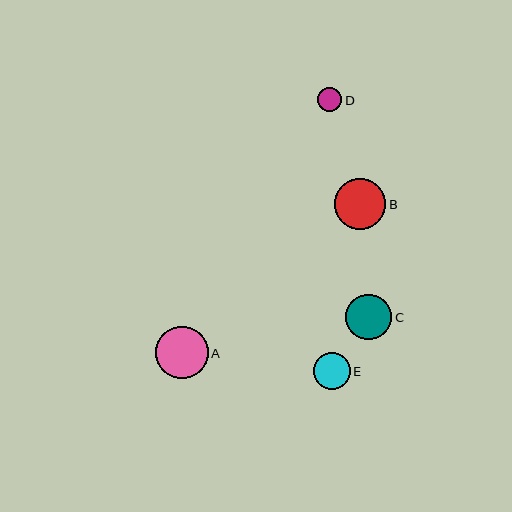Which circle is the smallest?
Circle D is the smallest with a size of approximately 24 pixels.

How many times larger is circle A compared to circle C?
Circle A is approximately 1.1 times the size of circle C.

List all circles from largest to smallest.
From largest to smallest: A, B, C, E, D.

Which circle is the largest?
Circle A is the largest with a size of approximately 52 pixels.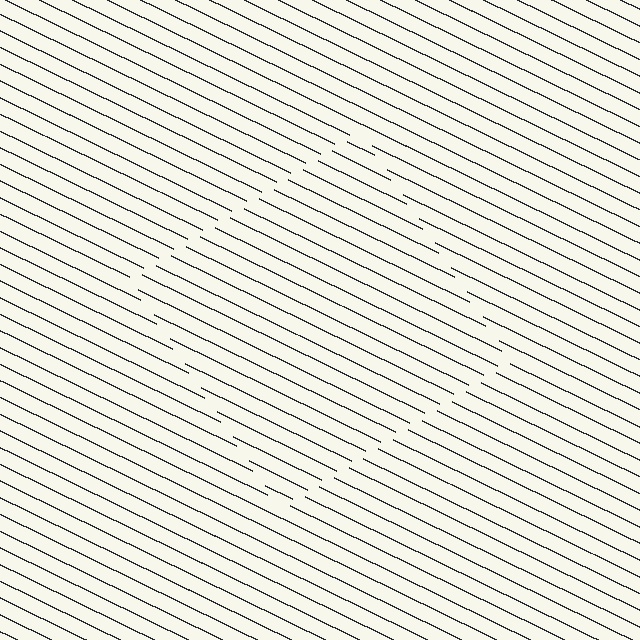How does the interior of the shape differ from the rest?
The interior of the shape contains the same grating, shifted by half a period — the contour is defined by the phase discontinuity where line-ends from the inner and outer gratings abut.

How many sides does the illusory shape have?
4 sides — the line-ends trace a square.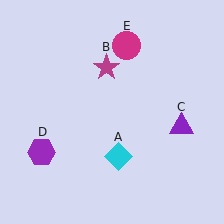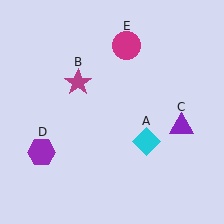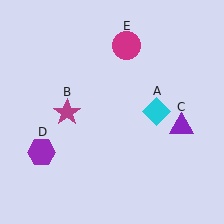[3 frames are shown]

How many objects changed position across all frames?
2 objects changed position: cyan diamond (object A), magenta star (object B).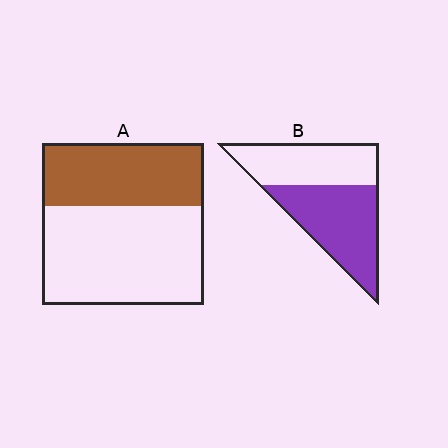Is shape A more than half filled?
No.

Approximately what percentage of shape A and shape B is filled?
A is approximately 40% and B is approximately 55%.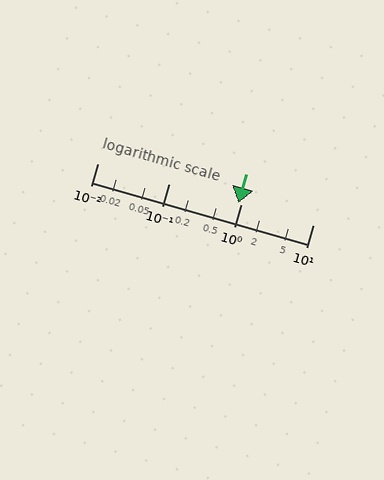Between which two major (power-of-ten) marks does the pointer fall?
The pointer is between 0.1 and 1.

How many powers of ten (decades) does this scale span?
The scale spans 3 decades, from 0.01 to 10.